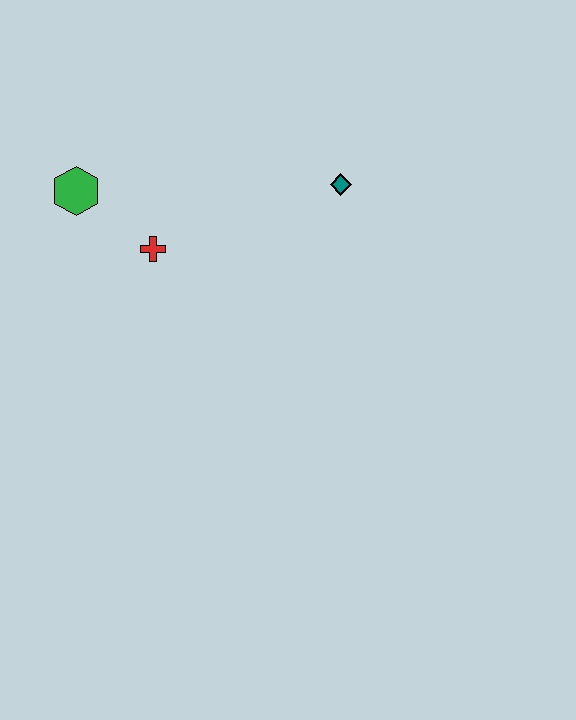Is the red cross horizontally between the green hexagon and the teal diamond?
Yes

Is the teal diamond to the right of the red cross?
Yes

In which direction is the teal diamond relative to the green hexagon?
The teal diamond is to the right of the green hexagon.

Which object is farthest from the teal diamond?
The green hexagon is farthest from the teal diamond.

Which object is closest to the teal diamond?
The red cross is closest to the teal diamond.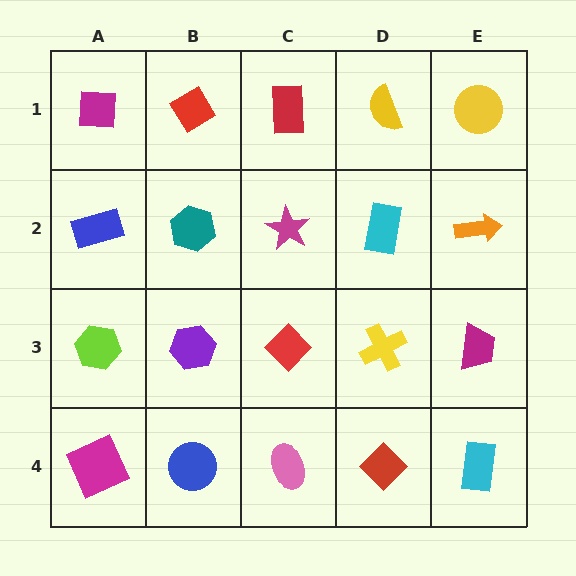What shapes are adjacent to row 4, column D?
A yellow cross (row 3, column D), a pink ellipse (row 4, column C), a cyan rectangle (row 4, column E).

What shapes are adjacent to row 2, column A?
A magenta square (row 1, column A), a lime hexagon (row 3, column A), a teal hexagon (row 2, column B).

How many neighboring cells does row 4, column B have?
3.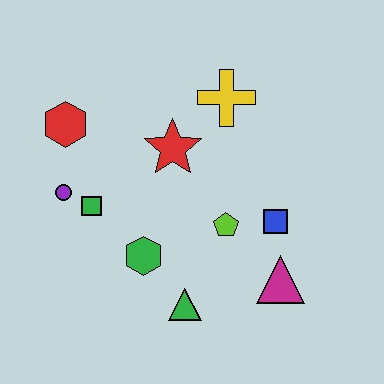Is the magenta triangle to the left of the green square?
No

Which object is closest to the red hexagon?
The purple circle is closest to the red hexagon.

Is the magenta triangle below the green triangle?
No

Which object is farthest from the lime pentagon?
The red hexagon is farthest from the lime pentagon.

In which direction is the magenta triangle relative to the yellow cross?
The magenta triangle is below the yellow cross.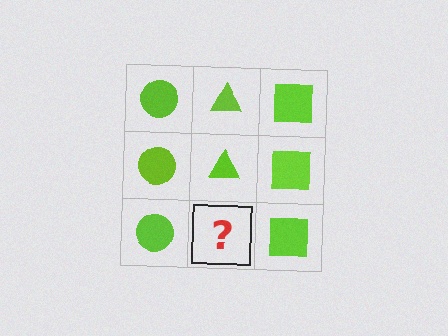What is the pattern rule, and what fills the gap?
The rule is that each column has a consistent shape. The gap should be filled with a lime triangle.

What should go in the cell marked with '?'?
The missing cell should contain a lime triangle.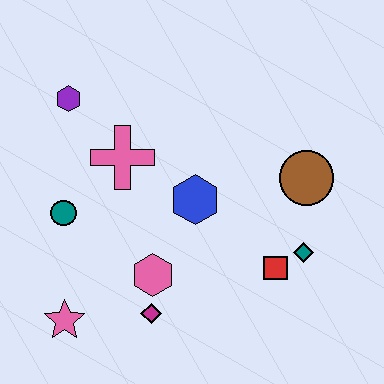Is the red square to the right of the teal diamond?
No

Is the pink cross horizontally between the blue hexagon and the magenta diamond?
No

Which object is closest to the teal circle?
The pink cross is closest to the teal circle.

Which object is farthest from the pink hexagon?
The purple hexagon is farthest from the pink hexagon.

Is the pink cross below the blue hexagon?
No